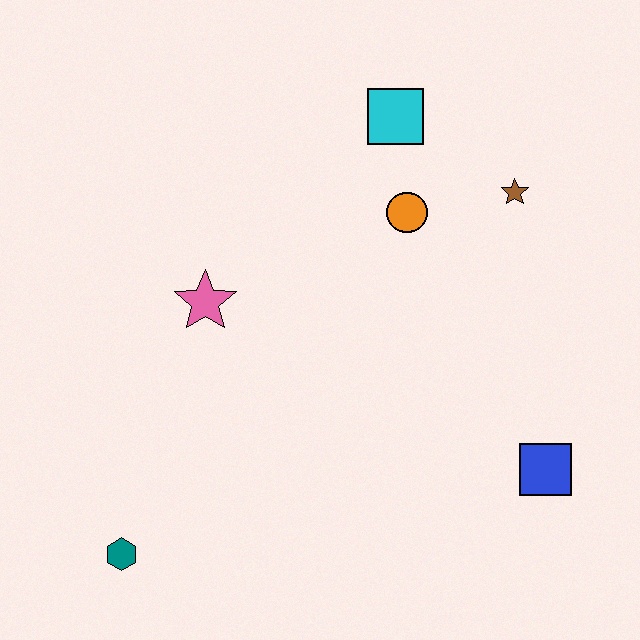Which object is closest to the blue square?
The brown star is closest to the blue square.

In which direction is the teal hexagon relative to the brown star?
The teal hexagon is to the left of the brown star.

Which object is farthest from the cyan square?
The teal hexagon is farthest from the cyan square.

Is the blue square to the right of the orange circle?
Yes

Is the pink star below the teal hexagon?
No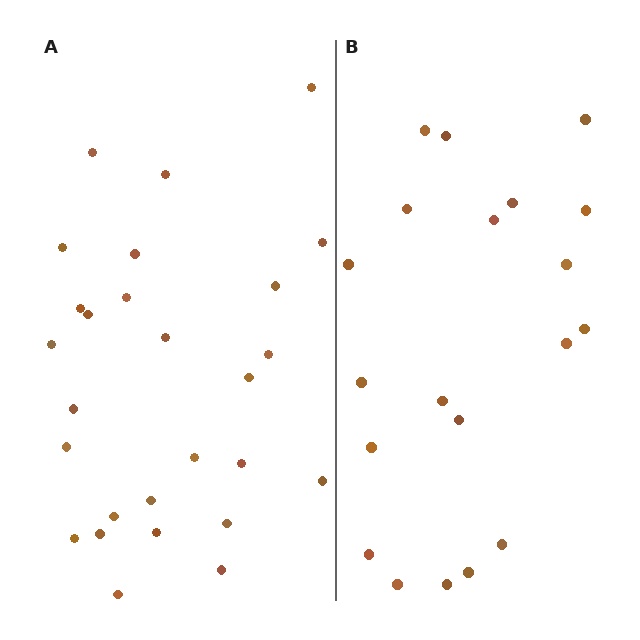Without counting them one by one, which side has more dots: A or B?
Region A (the left region) has more dots.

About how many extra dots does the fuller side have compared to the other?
Region A has roughly 8 or so more dots than region B.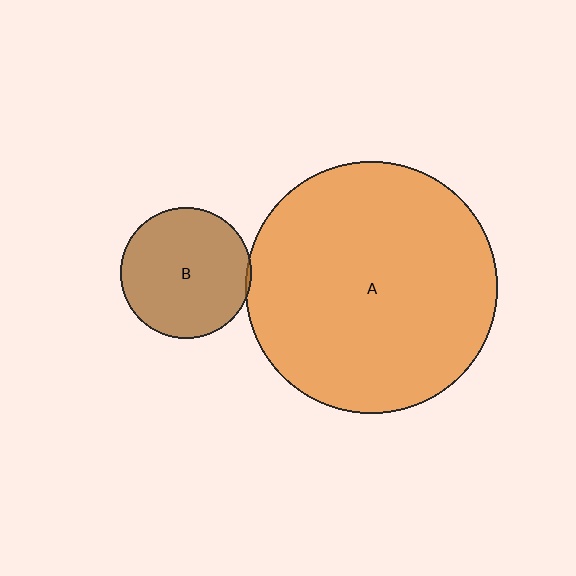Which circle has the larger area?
Circle A (orange).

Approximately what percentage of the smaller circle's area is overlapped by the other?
Approximately 5%.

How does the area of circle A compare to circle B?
Approximately 3.7 times.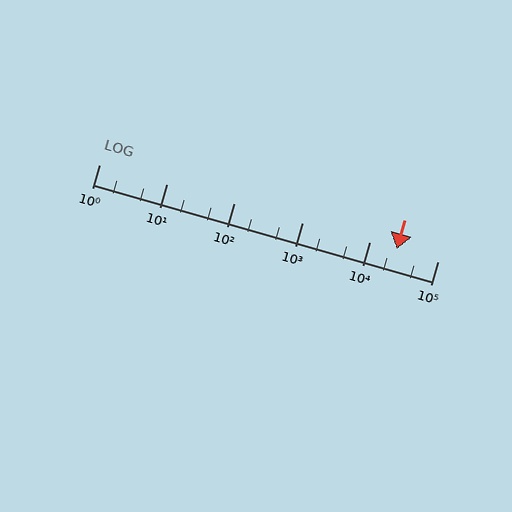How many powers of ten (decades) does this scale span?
The scale spans 5 decades, from 1 to 100000.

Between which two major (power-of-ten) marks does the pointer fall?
The pointer is between 10000 and 100000.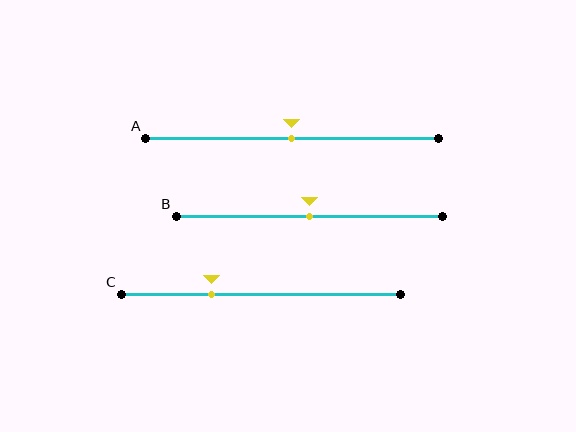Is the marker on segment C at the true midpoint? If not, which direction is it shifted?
No, the marker on segment C is shifted to the left by about 18% of the segment length.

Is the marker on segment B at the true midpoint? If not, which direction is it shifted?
Yes, the marker on segment B is at the true midpoint.